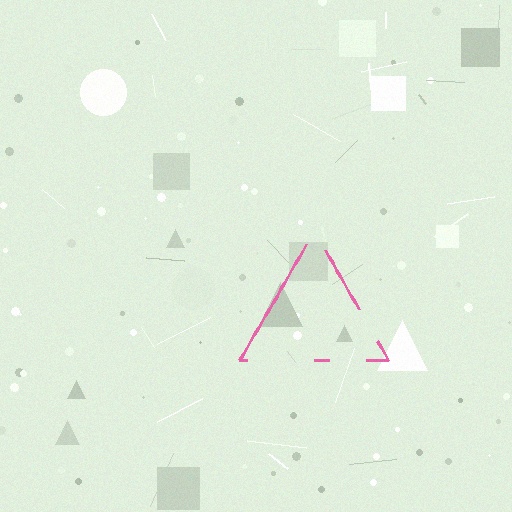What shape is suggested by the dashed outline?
The dashed outline suggests a triangle.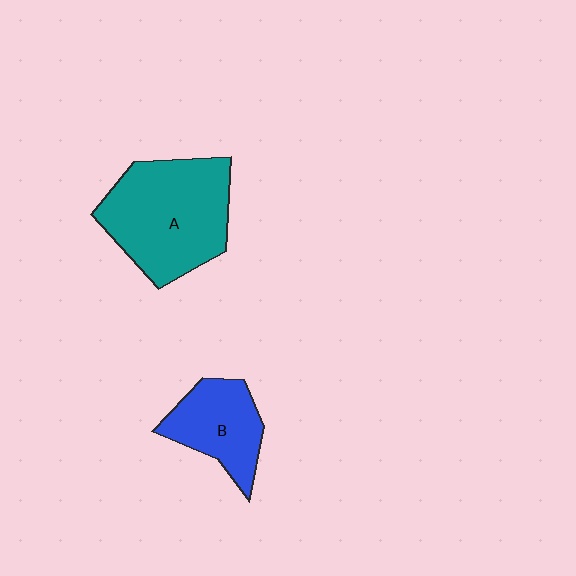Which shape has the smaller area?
Shape B (blue).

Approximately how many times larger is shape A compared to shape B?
Approximately 1.8 times.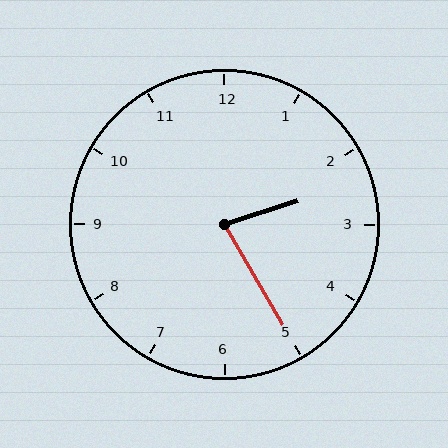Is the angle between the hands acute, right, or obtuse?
It is acute.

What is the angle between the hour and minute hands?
Approximately 78 degrees.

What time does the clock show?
2:25.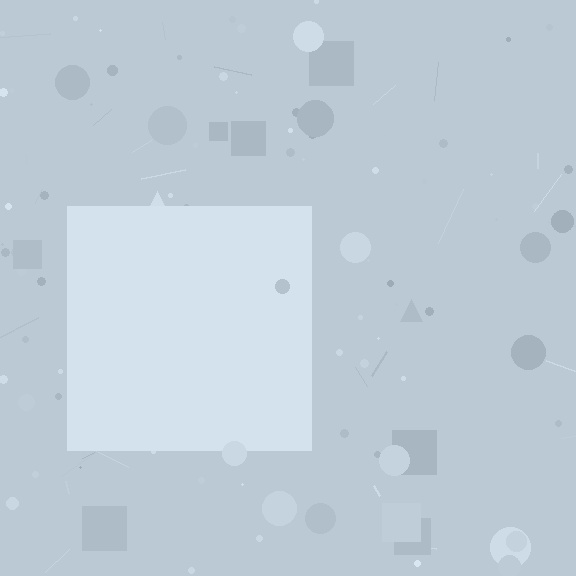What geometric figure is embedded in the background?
A square is embedded in the background.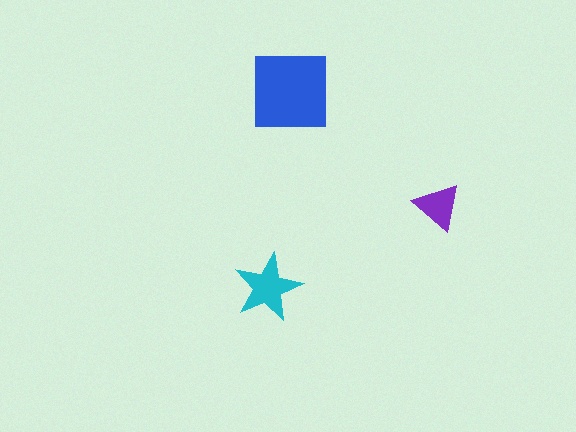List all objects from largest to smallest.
The blue square, the cyan star, the purple triangle.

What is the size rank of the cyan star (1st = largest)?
2nd.